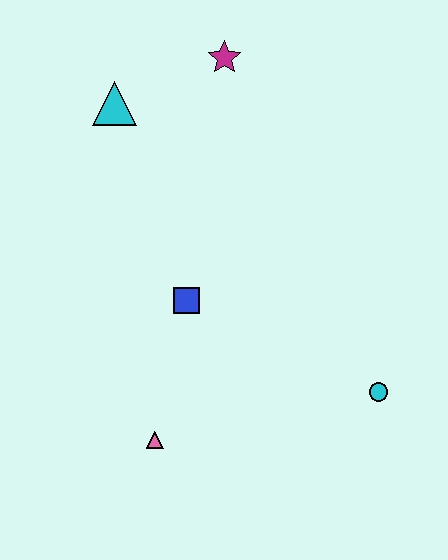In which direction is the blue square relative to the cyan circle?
The blue square is to the left of the cyan circle.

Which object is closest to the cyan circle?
The blue square is closest to the cyan circle.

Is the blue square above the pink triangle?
Yes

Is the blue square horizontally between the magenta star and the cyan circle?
No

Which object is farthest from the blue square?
The magenta star is farthest from the blue square.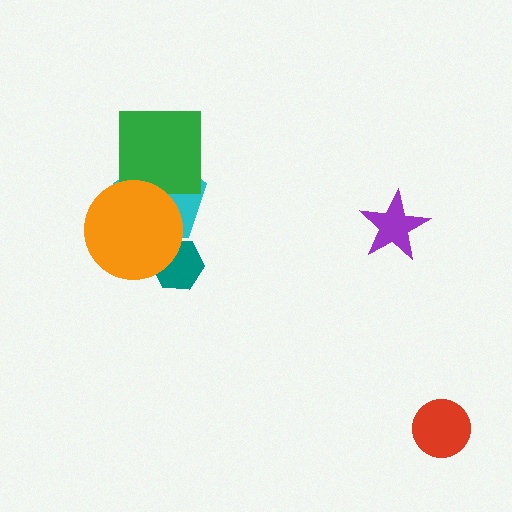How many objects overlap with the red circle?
0 objects overlap with the red circle.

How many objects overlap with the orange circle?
2 objects overlap with the orange circle.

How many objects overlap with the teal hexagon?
1 object overlaps with the teal hexagon.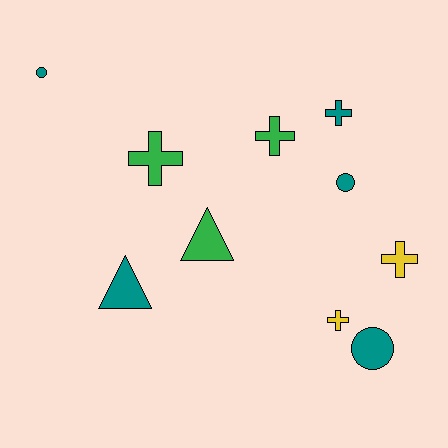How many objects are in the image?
There are 10 objects.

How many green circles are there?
There are no green circles.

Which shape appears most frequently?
Cross, with 5 objects.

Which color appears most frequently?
Teal, with 5 objects.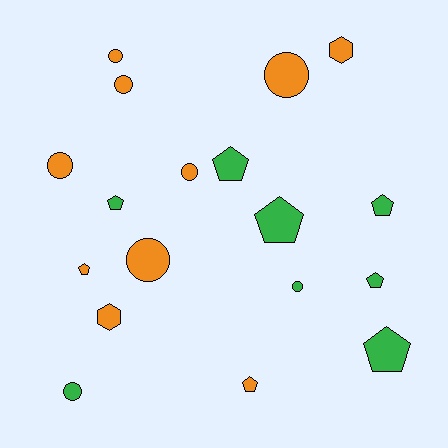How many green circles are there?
There are 2 green circles.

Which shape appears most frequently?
Pentagon, with 8 objects.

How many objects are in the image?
There are 18 objects.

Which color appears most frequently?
Orange, with 10 objects.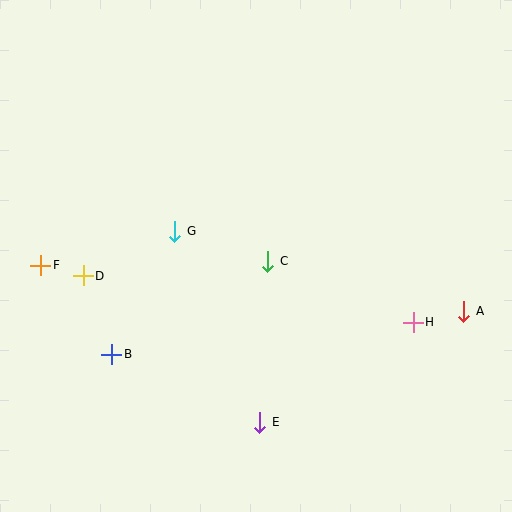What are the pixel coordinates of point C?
Point C is at (268, 261).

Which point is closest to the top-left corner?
Point F is closest to the top-left corner.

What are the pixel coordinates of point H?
Point H is at (413, 322).